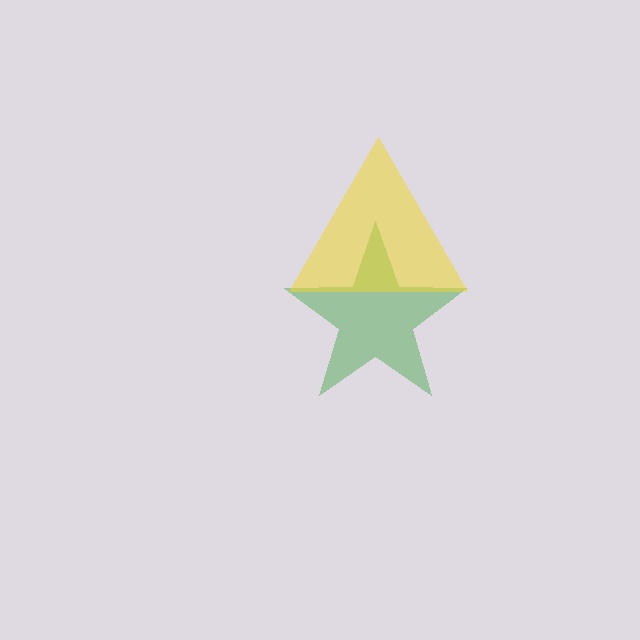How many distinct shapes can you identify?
There are 2 distinct shapes: a green star, a yellow triangle.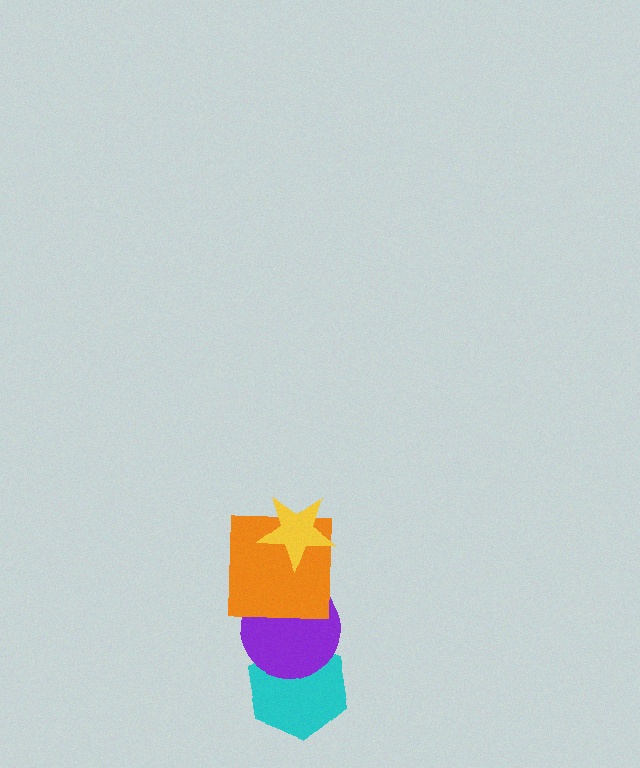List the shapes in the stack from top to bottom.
From top to bottom: the yellow star, the orange square, the purple circle, the cyan hexagon.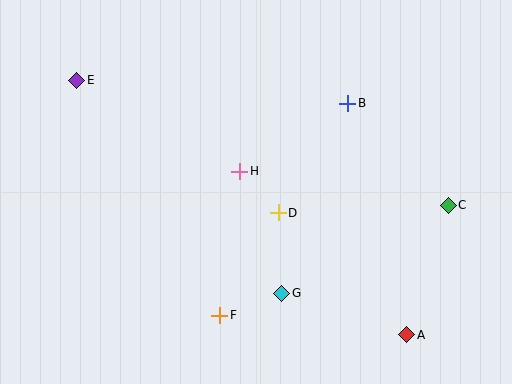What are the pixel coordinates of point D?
Point D is at (278, 213).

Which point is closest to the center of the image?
Point H at (240, 171) is closest to the center.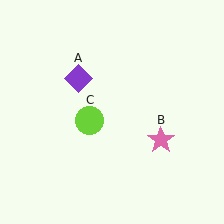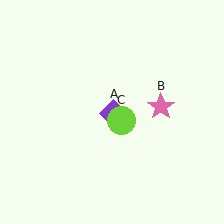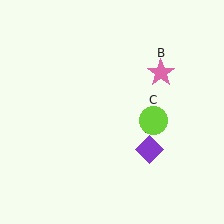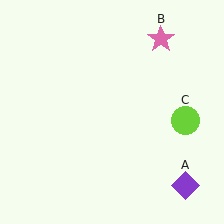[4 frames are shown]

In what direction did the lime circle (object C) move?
The lime circle (object C) moved right.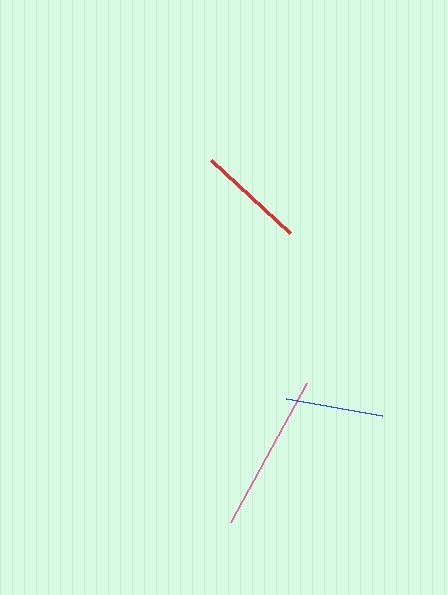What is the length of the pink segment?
The pink segment is approximately 159 pixels long.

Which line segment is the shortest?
The blue line is the shortest at approximately 98 pixels.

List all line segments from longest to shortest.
From longest to shortest: pink, red, blue.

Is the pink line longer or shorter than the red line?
The pink line is longer than the red line.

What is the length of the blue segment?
The blue segment is approximately 98 pixels long.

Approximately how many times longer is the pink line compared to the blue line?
The pink line is approximately 1.6 times the length of the blue line.